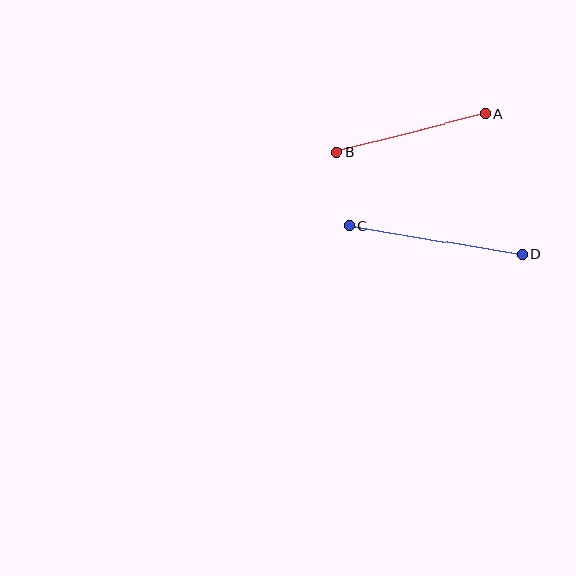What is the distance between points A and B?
The distance is approximately 154 pixels.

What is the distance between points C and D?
The distance is approximately 174 pixels.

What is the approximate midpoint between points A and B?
The midpoint is at approximately (411, 133) pixels.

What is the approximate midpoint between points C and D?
The midpoint is at approximately (436, 240) pixels.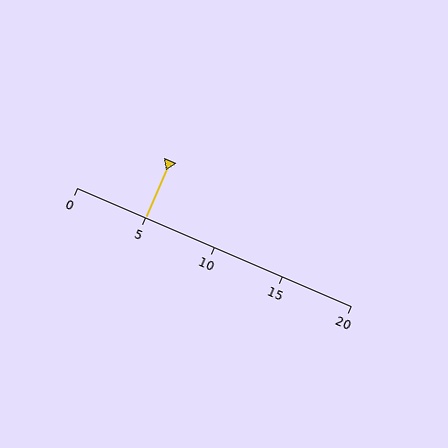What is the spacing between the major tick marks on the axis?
The major ticks are spaced 5 apart.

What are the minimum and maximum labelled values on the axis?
The axis runs from 0 to 20.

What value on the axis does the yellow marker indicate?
The marker indicates approximately 5.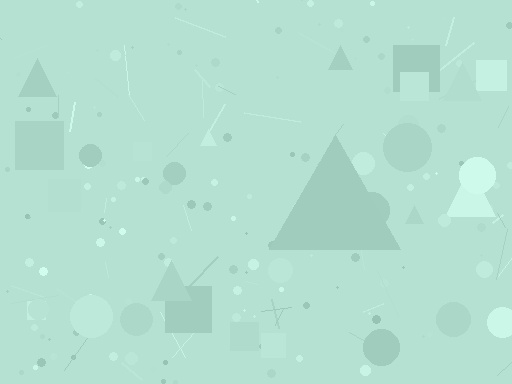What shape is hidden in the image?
A triangle is hidden in the image.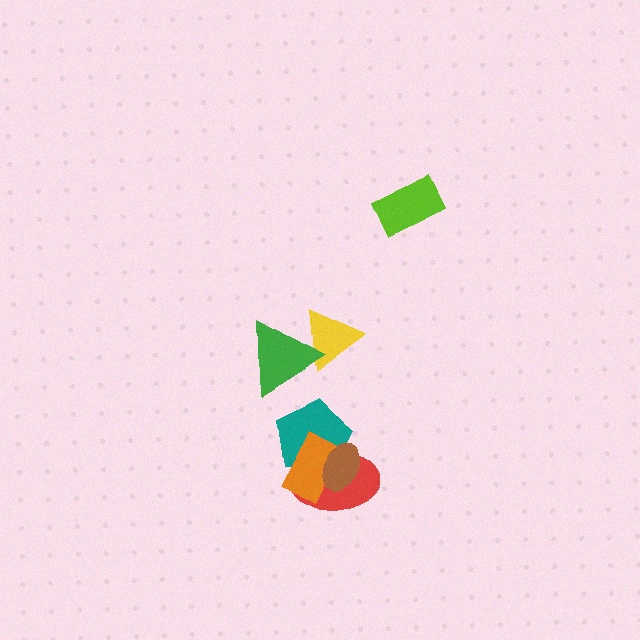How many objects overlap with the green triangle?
1 object overlaps with the green triangle.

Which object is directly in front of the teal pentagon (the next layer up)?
The red ellipse is directly in front of the teal pentagon.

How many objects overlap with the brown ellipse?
3 objects overlap with the brown ellipse.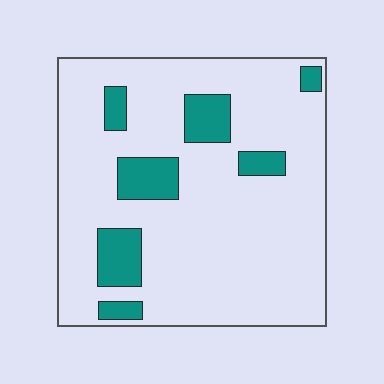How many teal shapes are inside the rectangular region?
7.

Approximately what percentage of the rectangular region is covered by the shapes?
Approximately 15%.